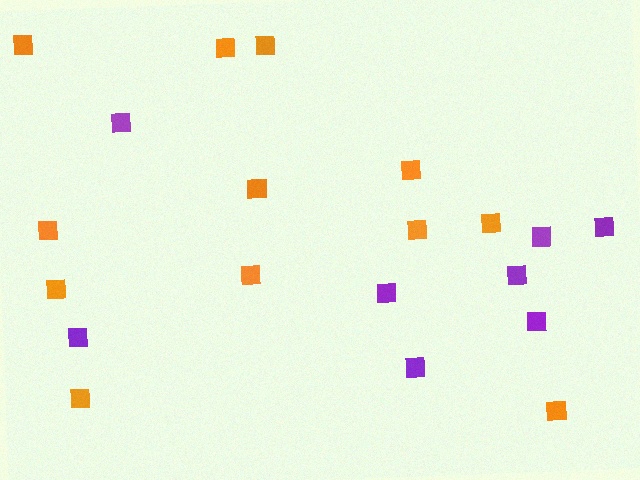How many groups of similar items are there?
There are 2 groups: one group of orange squares (12) and one group of purple squares (8).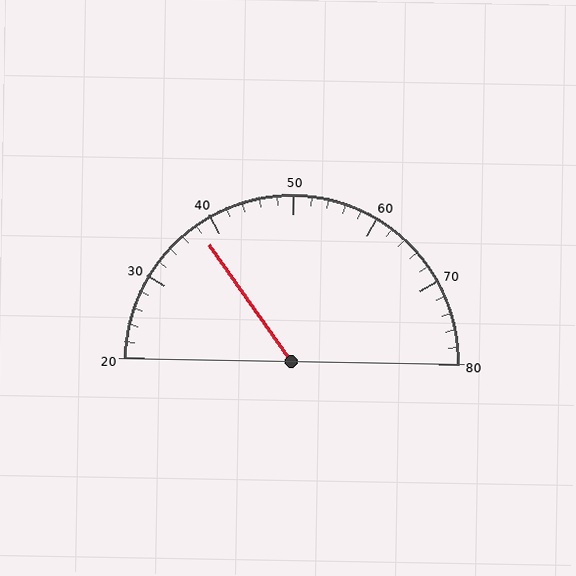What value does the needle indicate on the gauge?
The needle indicates approximately 38.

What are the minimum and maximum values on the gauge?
The gauge ranges from 20 to 80.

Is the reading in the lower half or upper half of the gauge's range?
The reading is in the lower half of the range (20 to 80).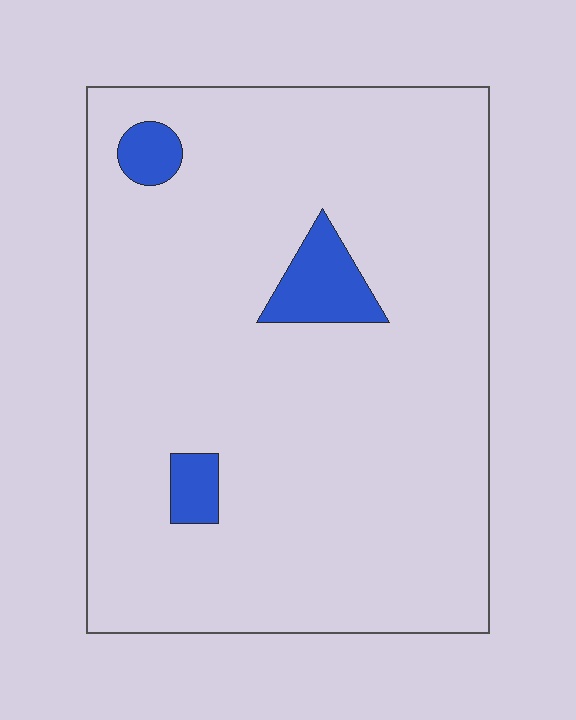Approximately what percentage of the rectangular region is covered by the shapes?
Approximately 5%.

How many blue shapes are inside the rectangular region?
3.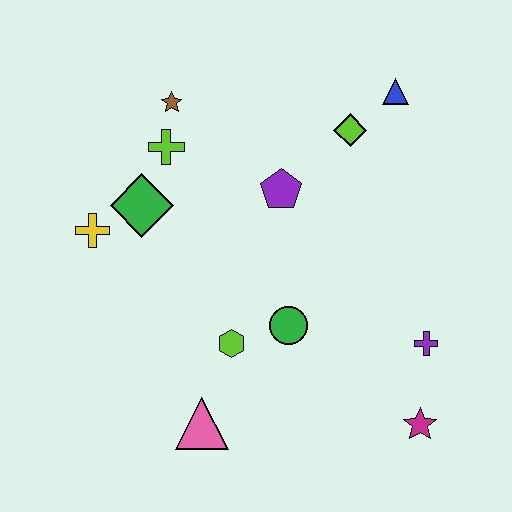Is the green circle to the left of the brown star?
No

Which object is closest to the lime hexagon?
The green circle is closest to the lime hexagon.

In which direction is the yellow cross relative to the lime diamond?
The yellow cross is to the left of the lime diamond.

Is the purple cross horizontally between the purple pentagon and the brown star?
No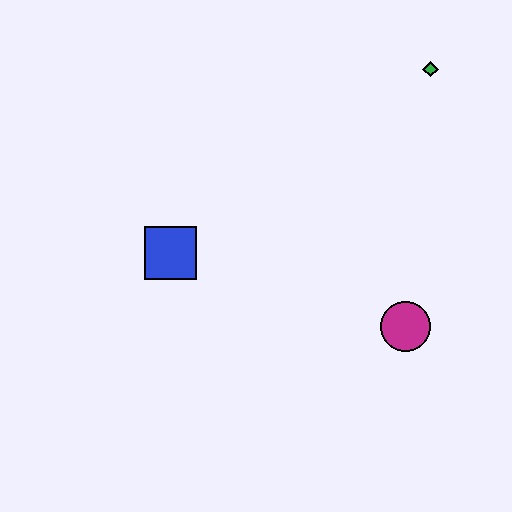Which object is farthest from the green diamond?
The blue square is farthest from the green diamond.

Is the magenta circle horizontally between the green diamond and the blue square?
Yes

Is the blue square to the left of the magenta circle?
Yes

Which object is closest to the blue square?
The magenta circle is closest to the blue square.